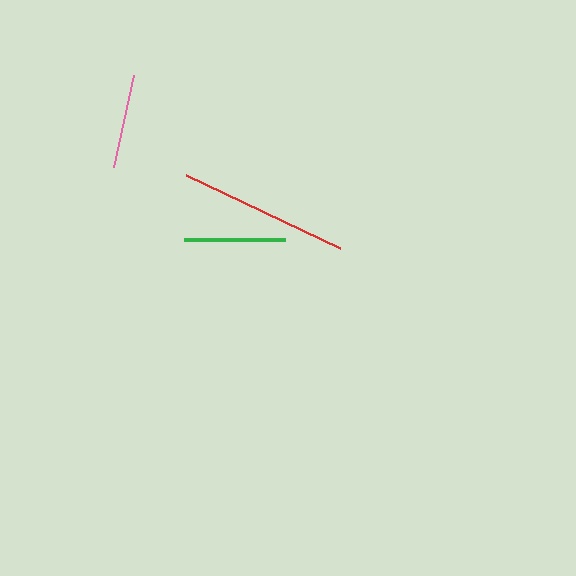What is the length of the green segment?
The green segment is approximately 101 pixels long.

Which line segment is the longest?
The red line is the longest at approximately 171 pixels.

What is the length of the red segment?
The red segment is approximately 171 pixels long.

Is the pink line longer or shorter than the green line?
The green line is longer than the pink line.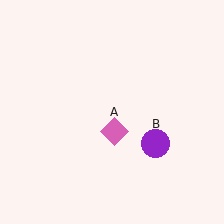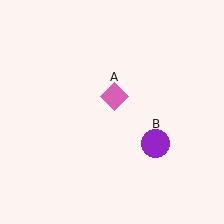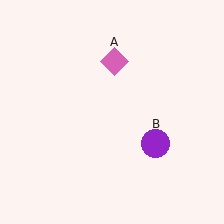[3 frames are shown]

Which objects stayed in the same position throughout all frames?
Purple circle (object B) remained stationary.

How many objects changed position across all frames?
1 object changed position: pink diamond (object A).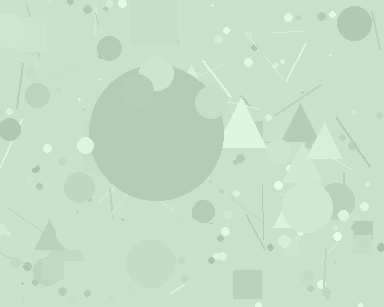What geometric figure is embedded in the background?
A circle is embedded in the background.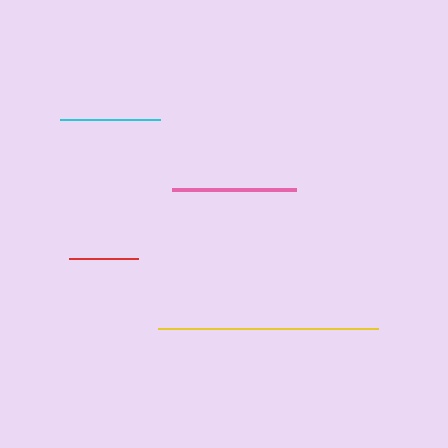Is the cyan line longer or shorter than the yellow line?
The yellow line is longer than the cyan line.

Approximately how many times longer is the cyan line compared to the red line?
The cyan line is approximately 1.5 times the length of the red line.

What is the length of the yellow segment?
The yellow segment is approximately 220 pixels long.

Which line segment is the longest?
The yellow line is the longest at approximately 220 pixels.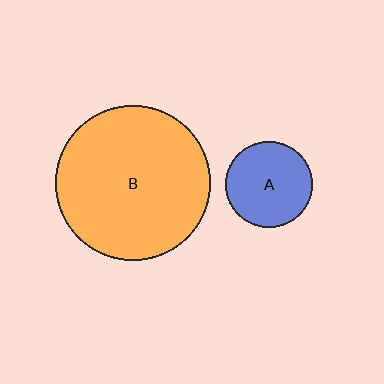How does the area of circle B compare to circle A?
Approximately 3.2 times.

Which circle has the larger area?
Circle B (orange).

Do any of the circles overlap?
No, none of the circles overlap.